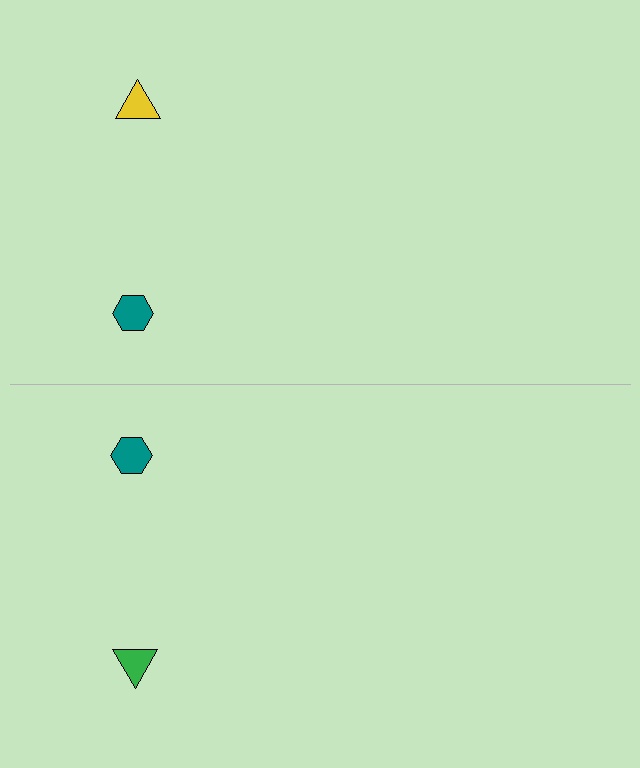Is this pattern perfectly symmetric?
No, the pattern is not perfectly symmetric. The green triangle on the bottom side breaks the symmetry — its mirror counterpart is yellow.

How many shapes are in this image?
There are 4 shapes in this image.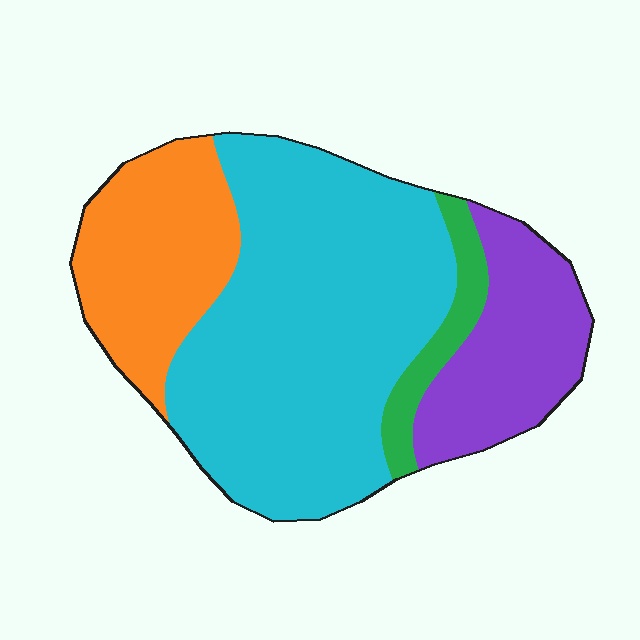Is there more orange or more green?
Orange.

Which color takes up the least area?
Green, at roughly 5%.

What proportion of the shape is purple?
Purple takes up between a sixth and a third of the shape.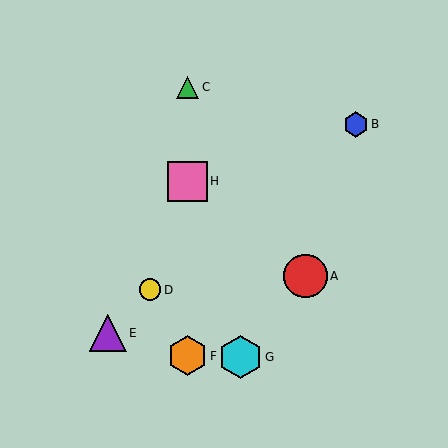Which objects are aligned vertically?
Objects C, F, H are aligned vertically.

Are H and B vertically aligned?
No, H is at x≈187 and B is at x≈356.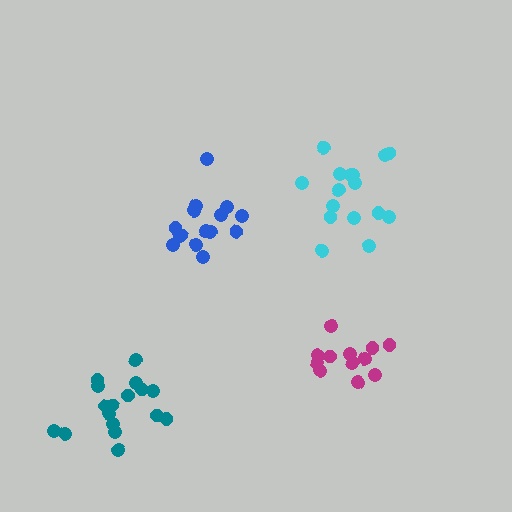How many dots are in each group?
Group 1: 12 dots, Group 2: 15 dots, Group 3: 16 dots, Group 4: 17 dots (60 total).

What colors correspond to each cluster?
The clusters are colored: magenta, blue, cyan, teal.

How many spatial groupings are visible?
There are 4 spatial groupings.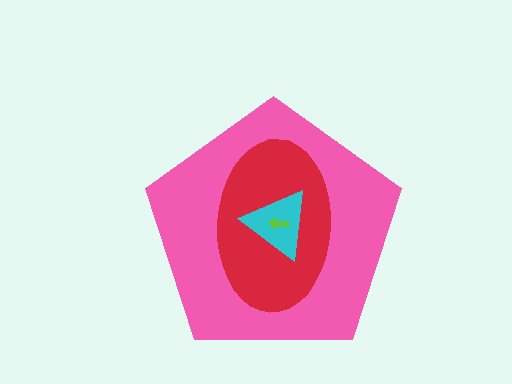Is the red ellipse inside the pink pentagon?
Yes.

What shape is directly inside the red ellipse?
The cyan triangle.